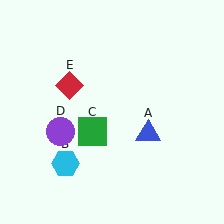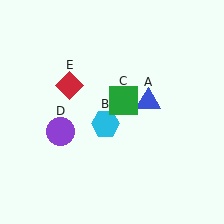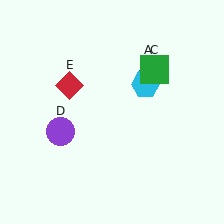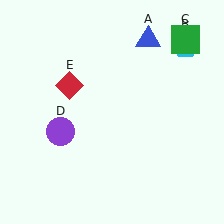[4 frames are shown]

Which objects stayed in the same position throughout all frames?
Purple circle (object D) and red diamond (object E) remained stationary.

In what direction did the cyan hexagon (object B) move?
The cyan hexagon (object B) moved up and to the right.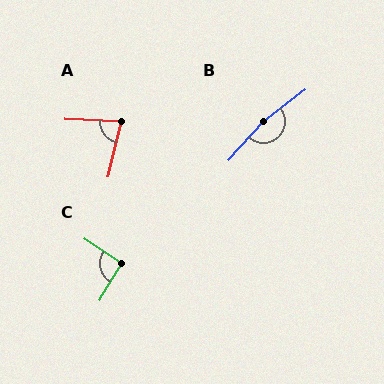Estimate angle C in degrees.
Approximately 93 degrees.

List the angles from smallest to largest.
A (79°), C (93°), B (169°).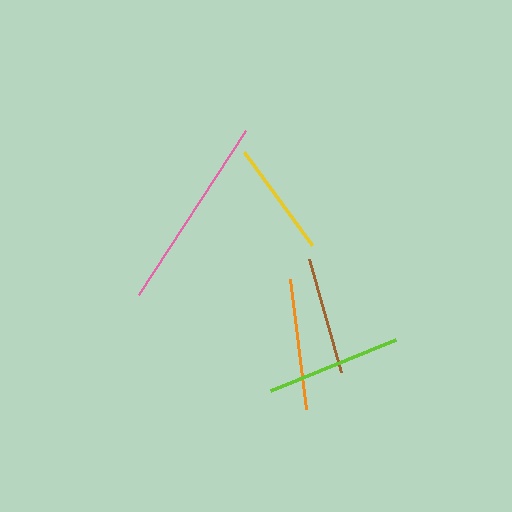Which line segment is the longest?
The pink line is the longest at approximately 195 pixels.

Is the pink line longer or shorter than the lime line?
The pink line is longer than the lime line.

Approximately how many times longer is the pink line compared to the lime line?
The pink line is approximately 1.4 times the length of the lime line.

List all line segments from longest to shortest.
From longest to shortest: pink, lime, orange, brown, yellow.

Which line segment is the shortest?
The yellow line is the shortest at approximately 115 pixels.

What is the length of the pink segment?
The pink segment is approximately 195 pixels long.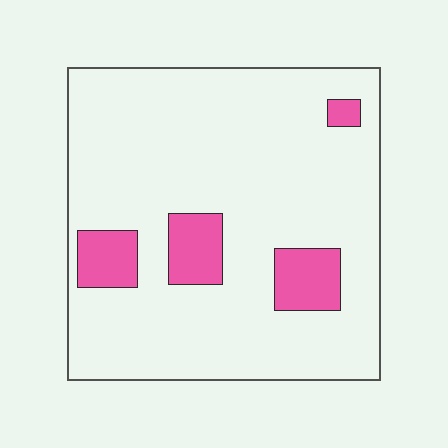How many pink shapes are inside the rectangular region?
4.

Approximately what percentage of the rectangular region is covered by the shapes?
Approximately 15%.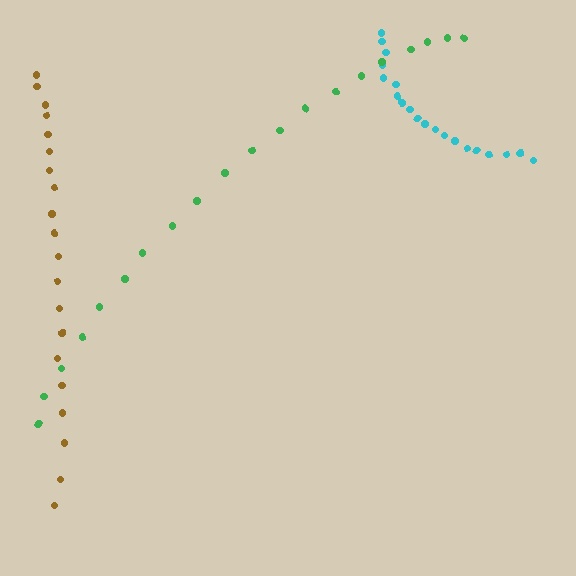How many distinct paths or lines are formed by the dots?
There are 3 distinct paths.